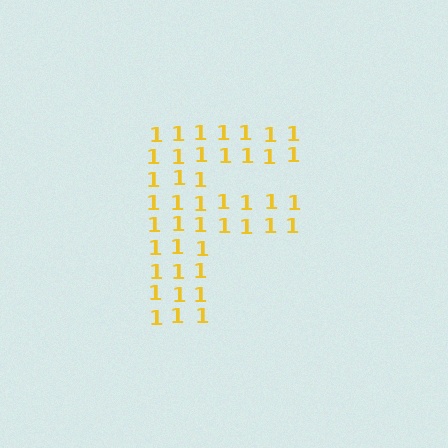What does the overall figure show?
The overall figure shows the letter F.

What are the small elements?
The small elements are digit 1's.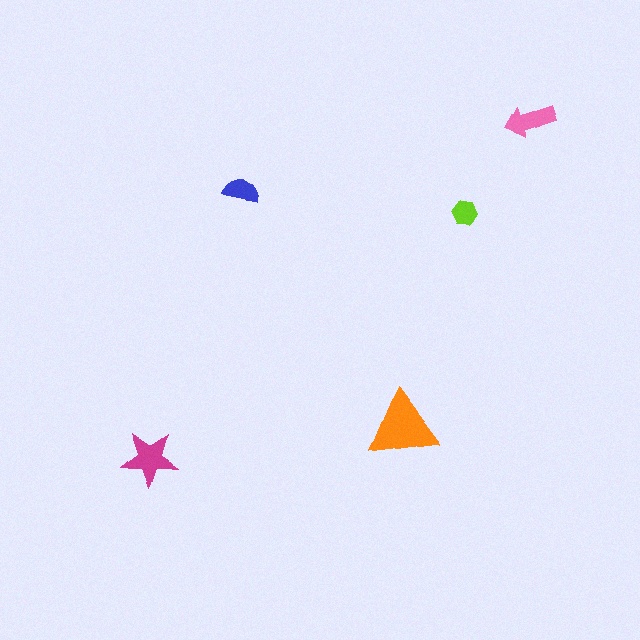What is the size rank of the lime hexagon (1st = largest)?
5th.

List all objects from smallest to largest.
The lime hexagon, the blue semicircle, the pink arrow, the magenta star, the orange triangle.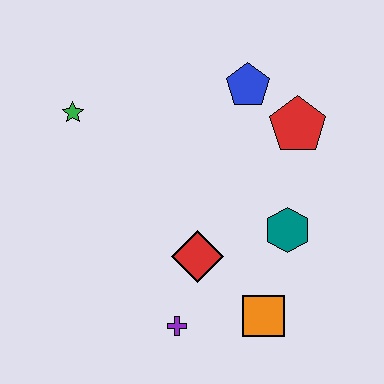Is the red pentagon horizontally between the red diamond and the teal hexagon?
No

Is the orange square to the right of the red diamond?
Yes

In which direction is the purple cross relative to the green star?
The purple cross is below the green star.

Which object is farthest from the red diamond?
The green star is farthest from the red diamond.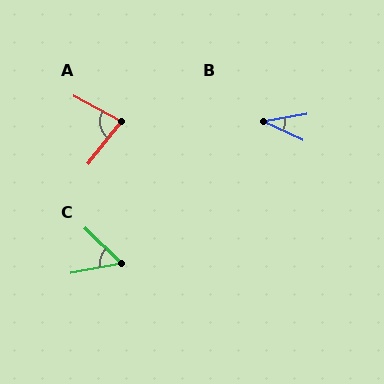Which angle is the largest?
A, at approximately 79 degrees.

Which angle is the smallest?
B, at approximately 36 degrees.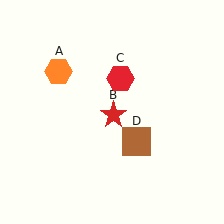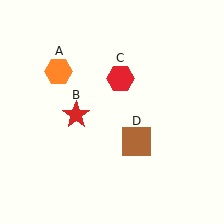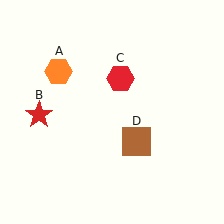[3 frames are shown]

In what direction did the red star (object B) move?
The red star (object B) moved left.